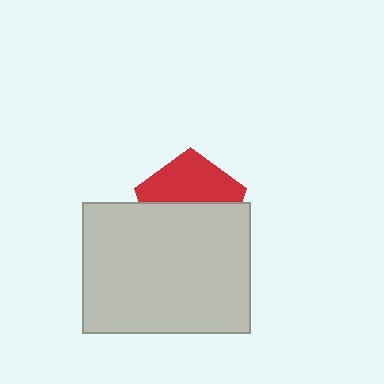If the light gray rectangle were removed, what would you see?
You would see the complete red pentagon.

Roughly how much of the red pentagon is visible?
A small part of it is visible (roughly 44%).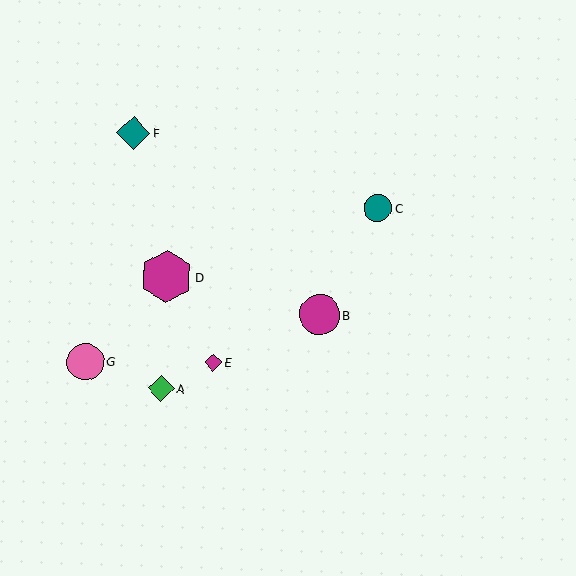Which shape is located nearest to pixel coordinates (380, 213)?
The teal circle (labeled C) at (378, 208) is nearest to that location.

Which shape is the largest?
The magenta hexagon (labeled D) is the largest.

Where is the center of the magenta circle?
The center of the magenta circle is at (319, 315).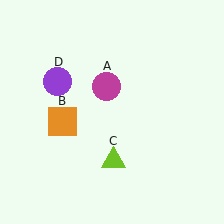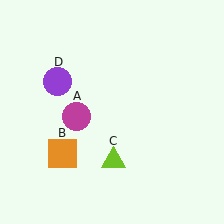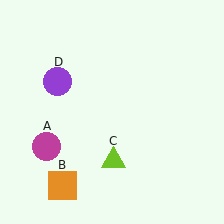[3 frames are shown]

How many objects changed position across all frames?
2 objects changed position: magenta circle (object A), orange square (object B).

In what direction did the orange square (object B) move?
The orange square (object B) moved down.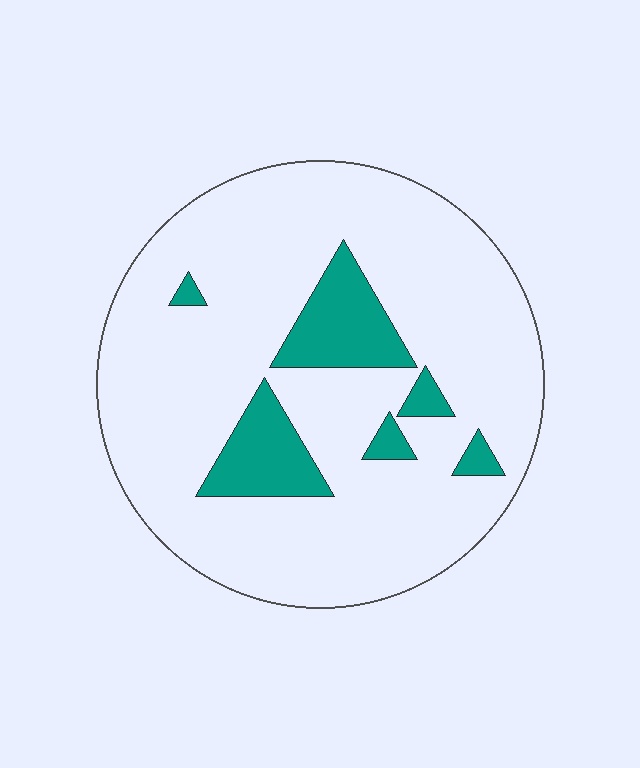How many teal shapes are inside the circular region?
6.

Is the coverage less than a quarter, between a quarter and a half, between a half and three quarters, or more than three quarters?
Less than a quarter.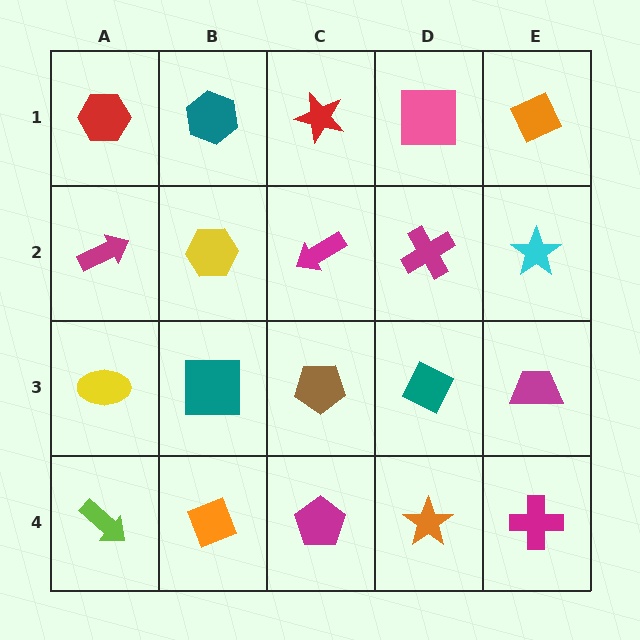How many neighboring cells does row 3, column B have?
4.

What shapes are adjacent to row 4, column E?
A magenta trapezoid (row 3, column E), an orange star (row 4, column D).